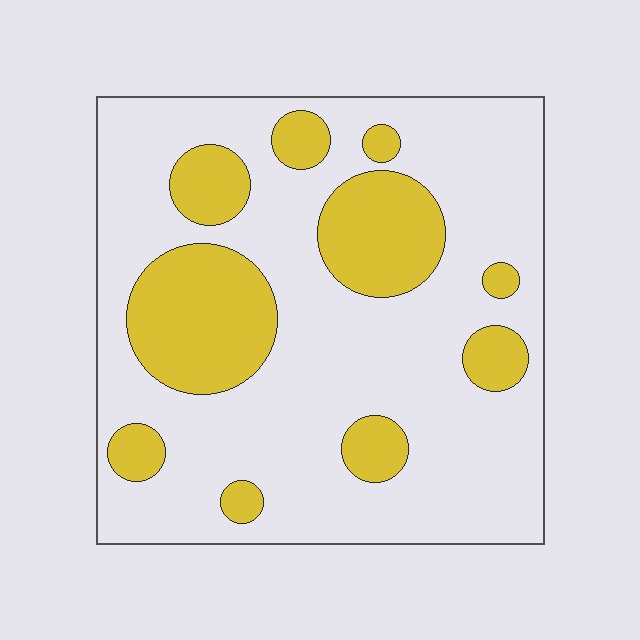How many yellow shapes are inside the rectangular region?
10.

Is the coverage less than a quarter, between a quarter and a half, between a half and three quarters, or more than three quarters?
Between a quarter and a half.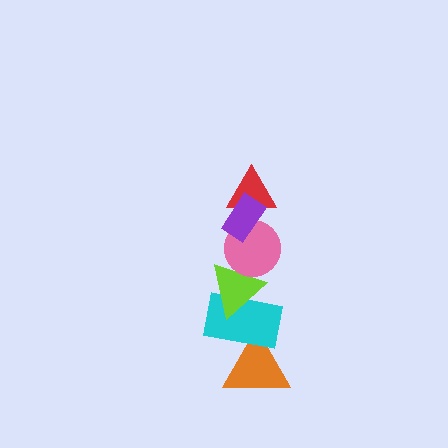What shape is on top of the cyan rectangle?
The lime triangle is on top of the cyan rectangle.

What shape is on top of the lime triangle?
The pink circle is on top of the lime triangle.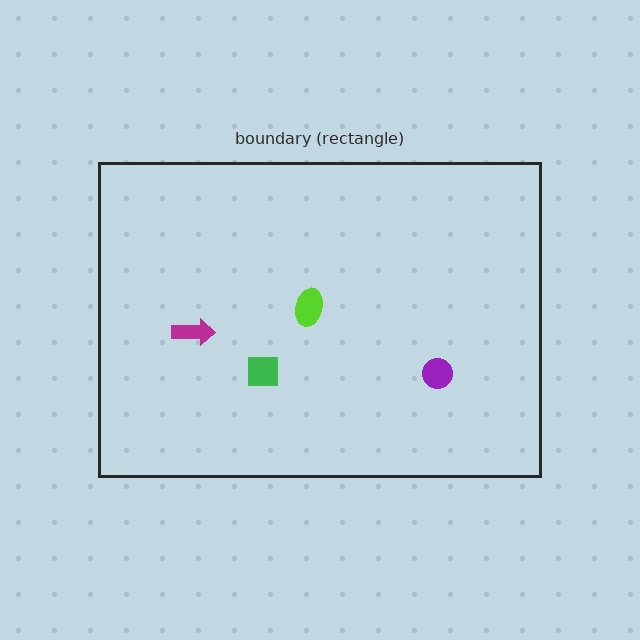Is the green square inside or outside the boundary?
Inside.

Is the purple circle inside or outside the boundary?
Inside.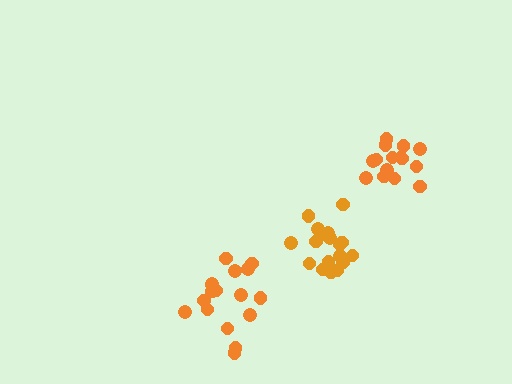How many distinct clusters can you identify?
There are 3 distinct clusters.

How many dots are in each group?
Group 1: 18 dots, Group 2: 15 dots, Group 3: 17 dots (50 total).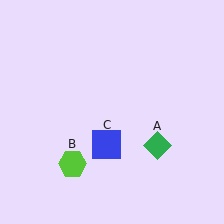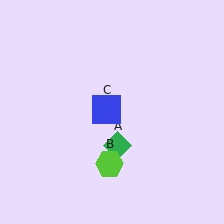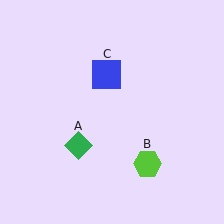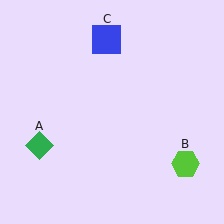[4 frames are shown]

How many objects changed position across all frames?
3 objects changed position: green diamond (object A), lime hexagon (object B), blue square (object C).